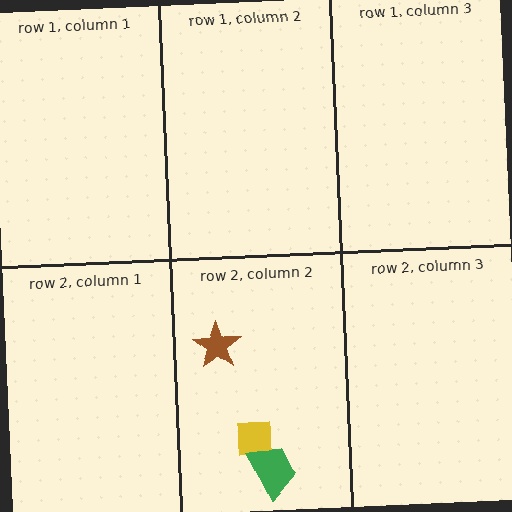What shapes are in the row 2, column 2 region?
The yellow square, the brown star, the green trapezoid.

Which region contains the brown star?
The row 2, column 2 region.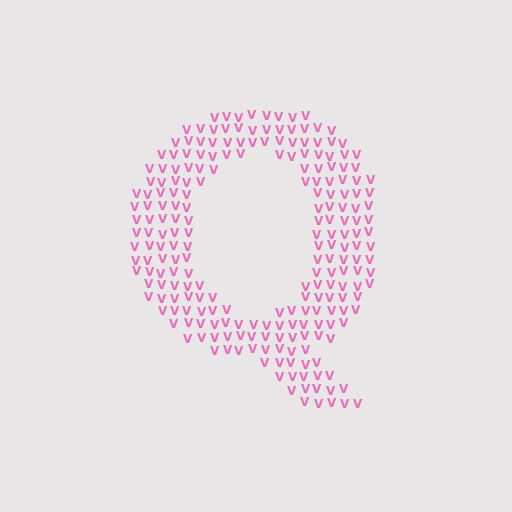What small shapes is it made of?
It is made of small letter V's.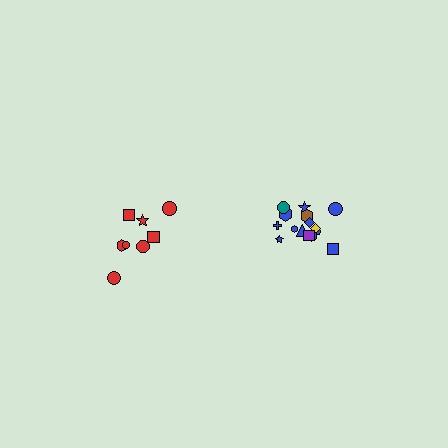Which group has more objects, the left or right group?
The right group.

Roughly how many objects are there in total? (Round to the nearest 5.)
Roughly 25 objects in total.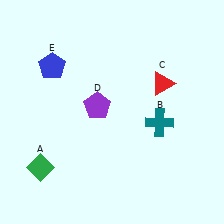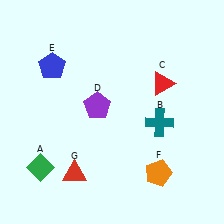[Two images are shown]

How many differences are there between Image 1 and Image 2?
There are 2 differences between the two images.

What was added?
An orange pentagon (F), a red triangle (G) were added in Image 2.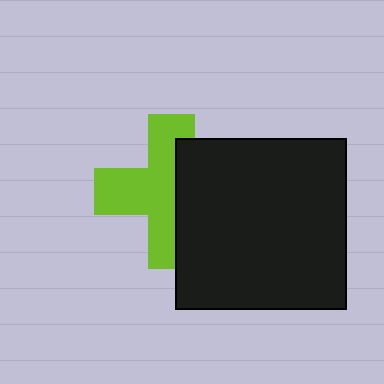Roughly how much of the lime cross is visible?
About half of it is visible (roughly 59%).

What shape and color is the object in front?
The object in front is a black square.